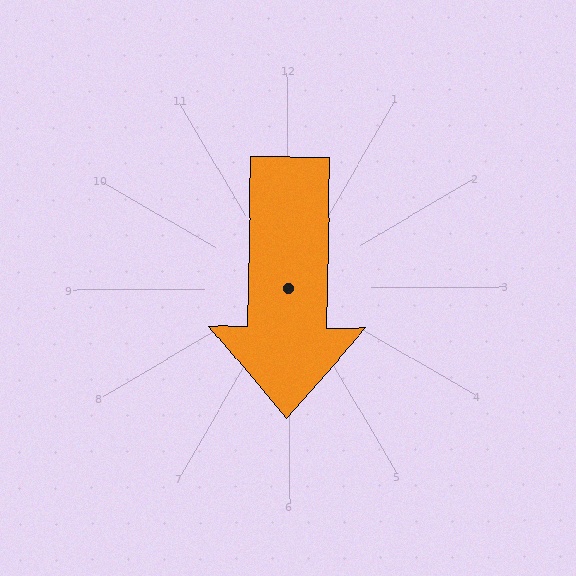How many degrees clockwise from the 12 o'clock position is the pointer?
Approximately 181 degrees.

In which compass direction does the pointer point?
South.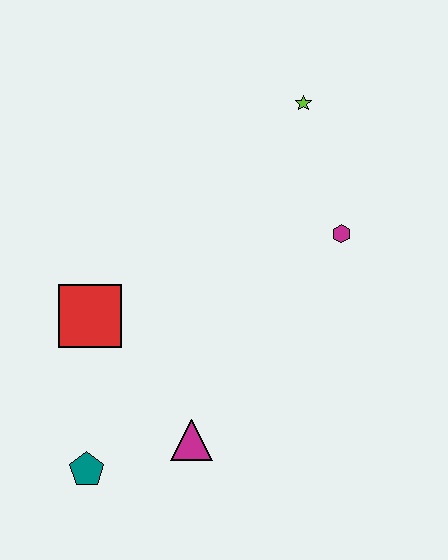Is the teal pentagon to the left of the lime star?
Yes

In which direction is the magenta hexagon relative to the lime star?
The magenta hexagon is below the lime star.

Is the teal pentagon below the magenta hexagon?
Yes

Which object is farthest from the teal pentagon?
The lime star is farthest from the teal pentagon.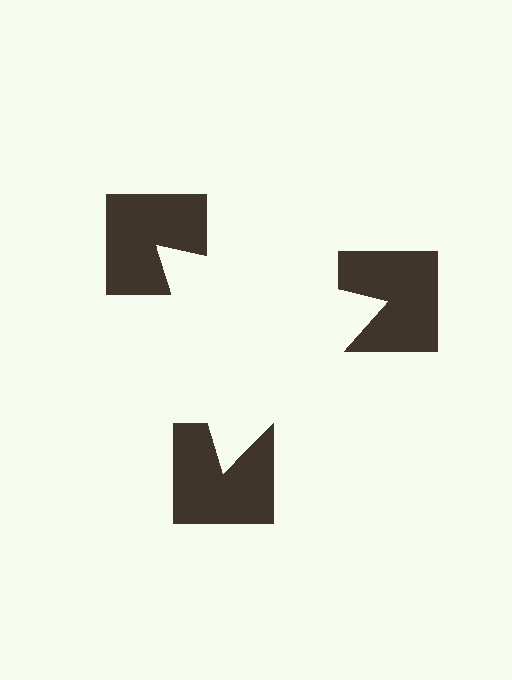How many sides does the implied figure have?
3 sides.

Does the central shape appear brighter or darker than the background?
It typically appears slightly brighter than the background, even though no actual brightness change is drawn.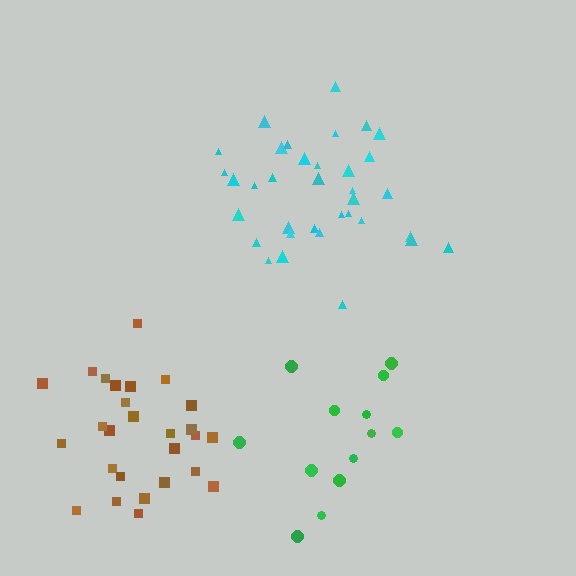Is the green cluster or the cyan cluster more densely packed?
Cyan.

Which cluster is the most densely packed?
Cyan.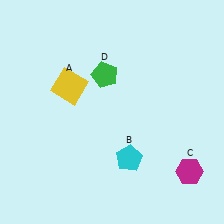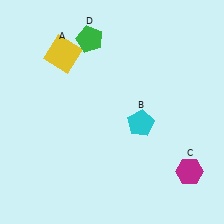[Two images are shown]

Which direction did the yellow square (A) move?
The yellow square (A) moved up.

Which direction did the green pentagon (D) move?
The green pentagon (D) moved up.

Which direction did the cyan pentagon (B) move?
The cyan pentagon (B) moved up.